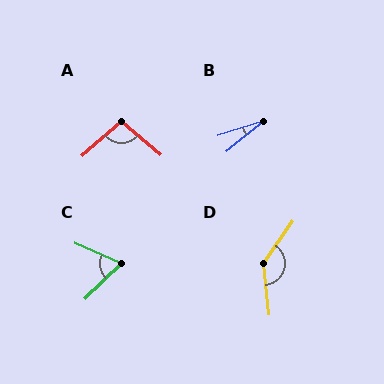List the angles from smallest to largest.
B (21°), C (68°), A (99°), D (139°).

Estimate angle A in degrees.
Approximately 99 degrees.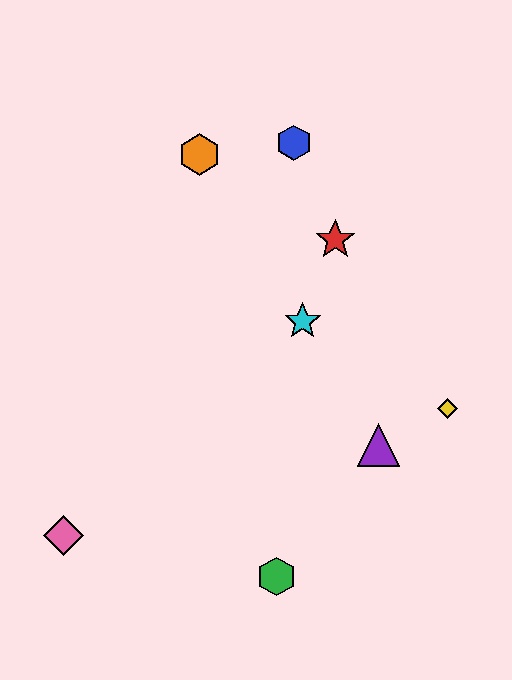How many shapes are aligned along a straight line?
3 shapes (the purple triangle, the orange hexagon, the cyan star) are aligned along a straight line.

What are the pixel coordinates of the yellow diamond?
The yellow diamond is at (447, 408).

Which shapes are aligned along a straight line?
The purple triangle, the orange hexagon, the cyan star are aligned along a straight line.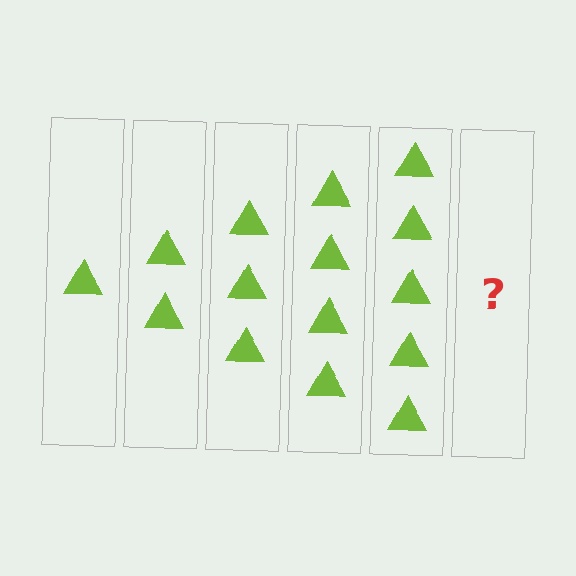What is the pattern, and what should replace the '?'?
The pattern is that each step adds one more triangle. The '?' should be 6 triangles.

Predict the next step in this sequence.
The next step is 6 triangles.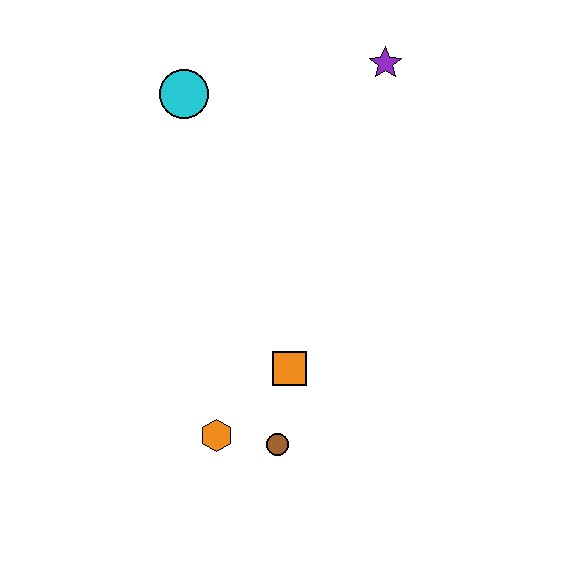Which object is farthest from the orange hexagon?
The purple star is farthest from the orange hexagon.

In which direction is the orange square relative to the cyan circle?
The orange square is below the cyan circle.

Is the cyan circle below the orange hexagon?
No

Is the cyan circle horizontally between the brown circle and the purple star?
No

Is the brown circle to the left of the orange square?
Yes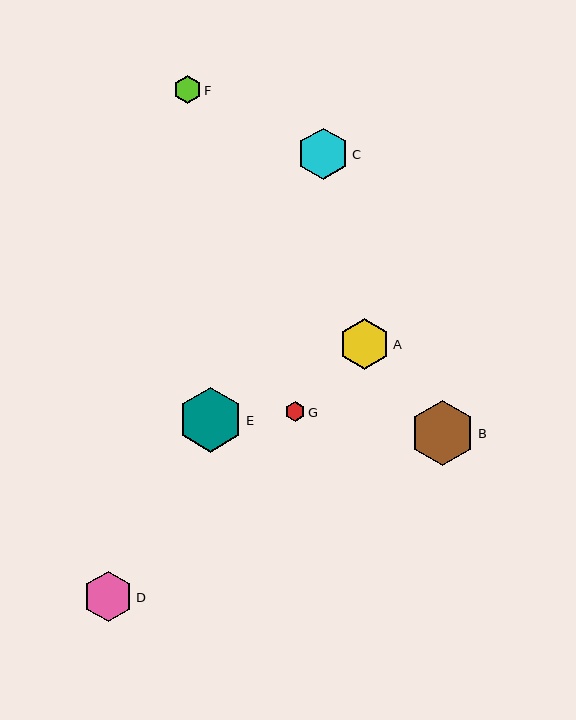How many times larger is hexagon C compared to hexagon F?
Hexagon C is approximately 1.9 times the size of hexagon F.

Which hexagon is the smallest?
Hexagon G is the smallest with a size of approximately 20 pixels.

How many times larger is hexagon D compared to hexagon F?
Hexagon D is approximately 1.8 times the size of hexagon F.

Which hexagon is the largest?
Hexagon B is the largest with a size of approximately 65 pixels.